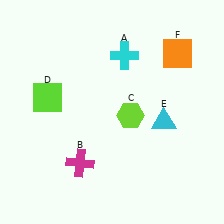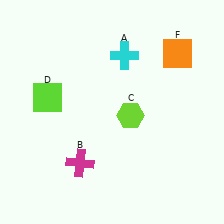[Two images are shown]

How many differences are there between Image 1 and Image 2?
There is 1 difference between the two images.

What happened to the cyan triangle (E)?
The cyan triangle (E) was removed in Image 2. It was in the bottom-right area of Image 1.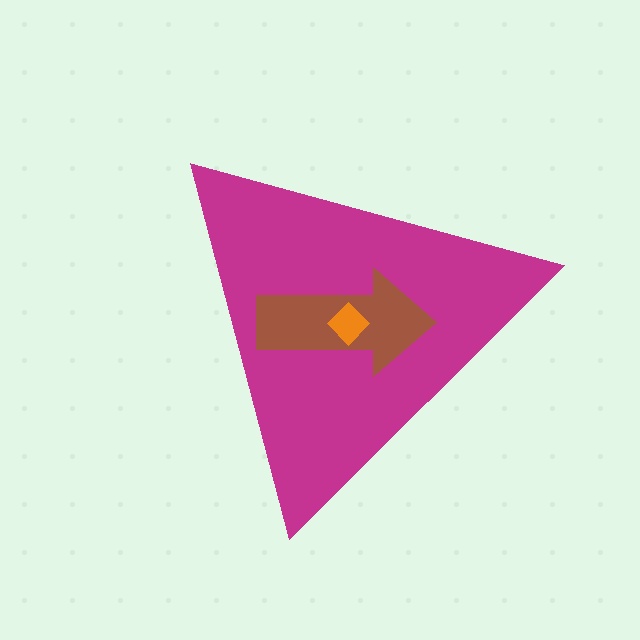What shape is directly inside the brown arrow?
The orange diamond.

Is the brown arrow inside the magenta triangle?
Yes.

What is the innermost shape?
The orange diamond.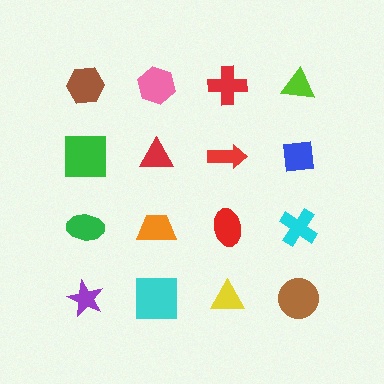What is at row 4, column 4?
A brown circle.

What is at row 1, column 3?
A red cross.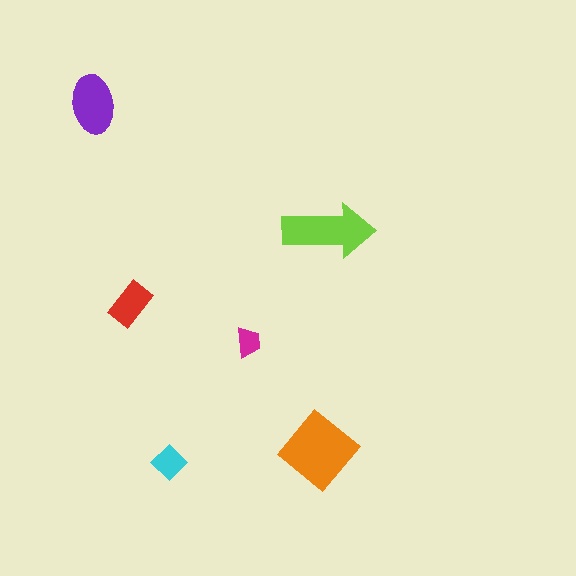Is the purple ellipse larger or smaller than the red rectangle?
Larger.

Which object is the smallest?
The magenta trapezoid.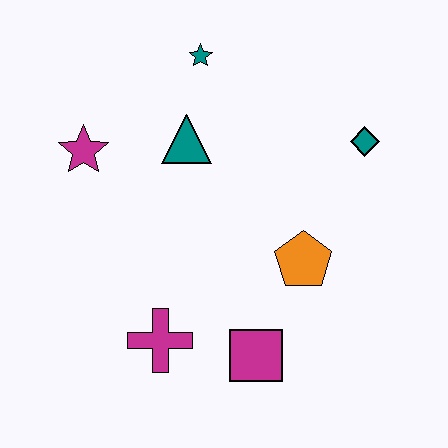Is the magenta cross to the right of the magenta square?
No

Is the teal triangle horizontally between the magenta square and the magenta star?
Yes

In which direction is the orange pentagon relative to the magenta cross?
The orange pentagon is to the right of the magenta cross.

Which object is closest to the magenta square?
The magenta cross is closest to the magenta square.